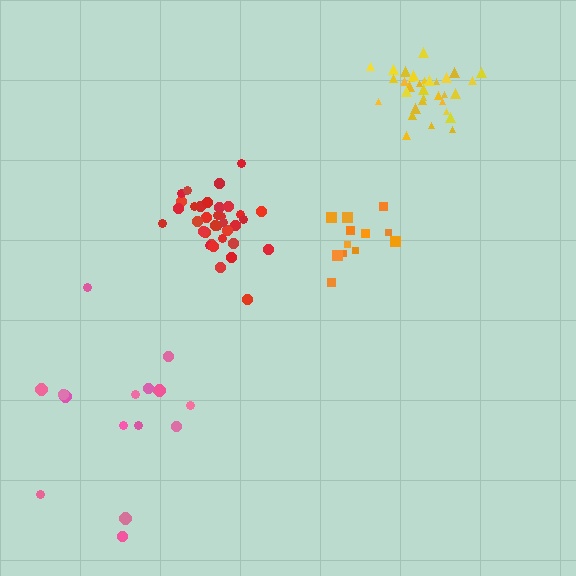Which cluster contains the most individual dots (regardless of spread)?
Red (35).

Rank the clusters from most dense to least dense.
yellow, red, orange, pink.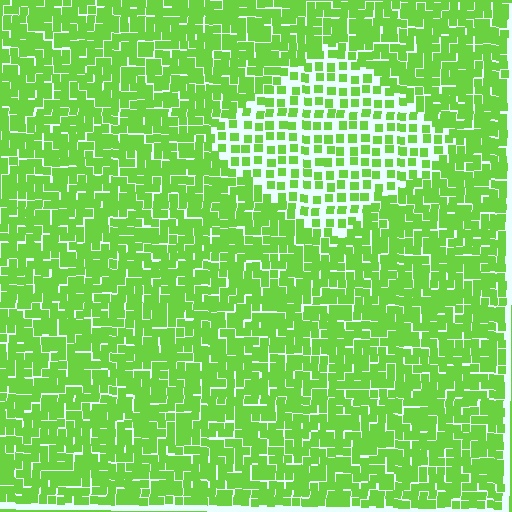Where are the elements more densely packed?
The elements are more densely packed outside the diamond boundary.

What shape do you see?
I see a diamond.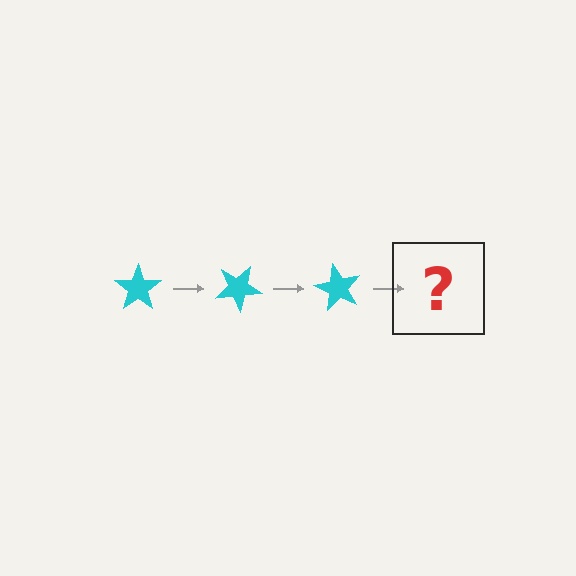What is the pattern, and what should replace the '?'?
The pattern is that the star rotates 30 degrees each step. The '?' should be a cyan star rotated 90 degrees.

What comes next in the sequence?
The next element should be a cyan star rotated 90 degrees.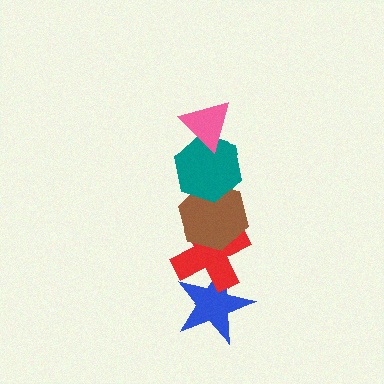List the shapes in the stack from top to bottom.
From top to bottom: the pink triangle, the teal hexagon, the brown hexagon, the red cross, the blue star.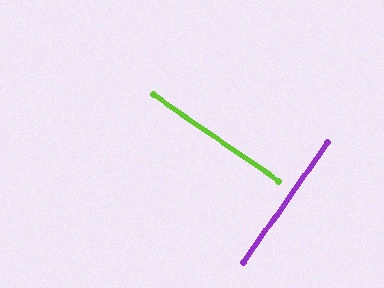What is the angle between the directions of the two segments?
Approximately 90 degrees.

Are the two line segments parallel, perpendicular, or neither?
Perpendicular — they meet at approximately 90°.